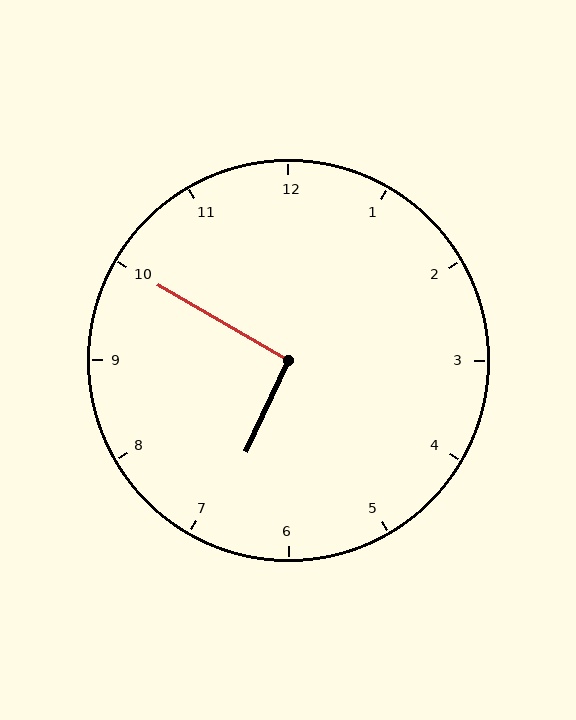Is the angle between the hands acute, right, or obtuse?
It is right.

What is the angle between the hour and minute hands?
Approximately 95 degrees.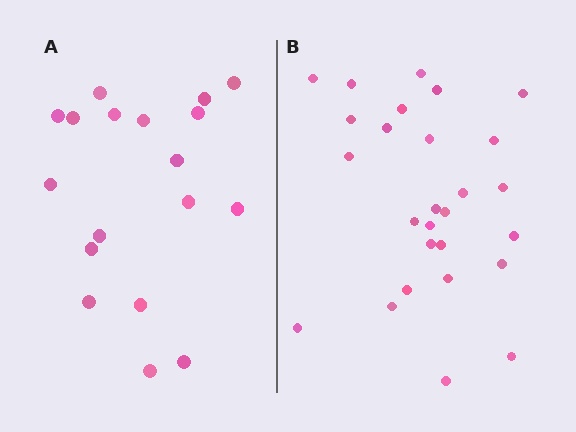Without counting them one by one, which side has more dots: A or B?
Region B (the right region) has more dots.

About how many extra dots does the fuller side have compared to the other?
Region B has roughly 8 or so more dots than region A.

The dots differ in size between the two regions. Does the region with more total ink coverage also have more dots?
No. Region A has more total ink coverage because its dots are larger, but region B actually contains more individual dots. Total area can be misleading — the number of items is what matters here.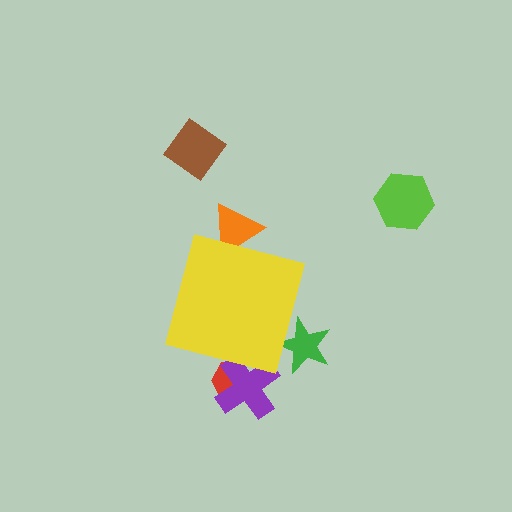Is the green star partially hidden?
Yes, the green star is partially hidden behind the yellow square.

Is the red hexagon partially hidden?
Yes, the red hexagon is partially hidden behind the yellow square.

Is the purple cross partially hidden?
Yes, the purple cross is partially hidden behind the yellow square.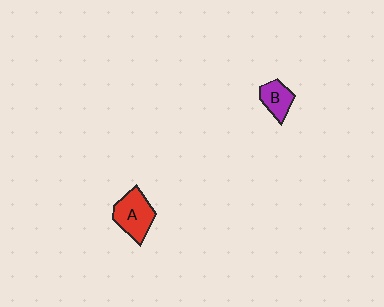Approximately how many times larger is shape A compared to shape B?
Approximately 1.5 times.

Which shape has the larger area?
Shape A (red).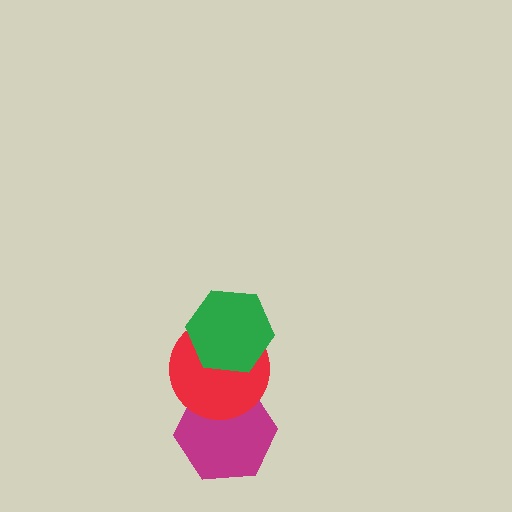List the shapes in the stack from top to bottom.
From top to bottom: the green hexagon, the red circle, the magenta hexagon.